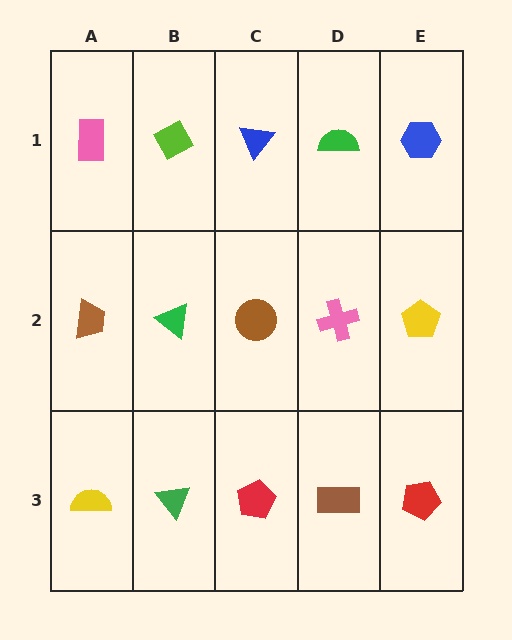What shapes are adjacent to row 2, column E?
A blue hexagon (row 1, column E), a red pentagon (row 3, column E), a pink cross (row 2, column D).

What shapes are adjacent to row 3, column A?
A brown trapezoid (row 2, column A), a green triangle (row 3, column B).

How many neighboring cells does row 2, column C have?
4.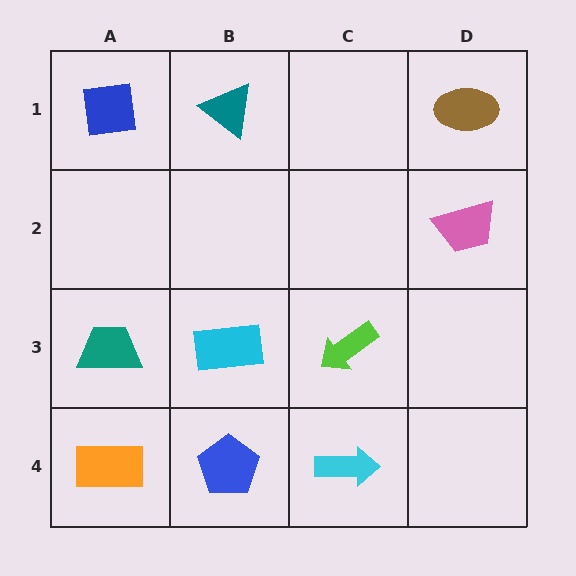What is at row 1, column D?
A brown ellipse.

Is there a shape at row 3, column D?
No, that cell is empty.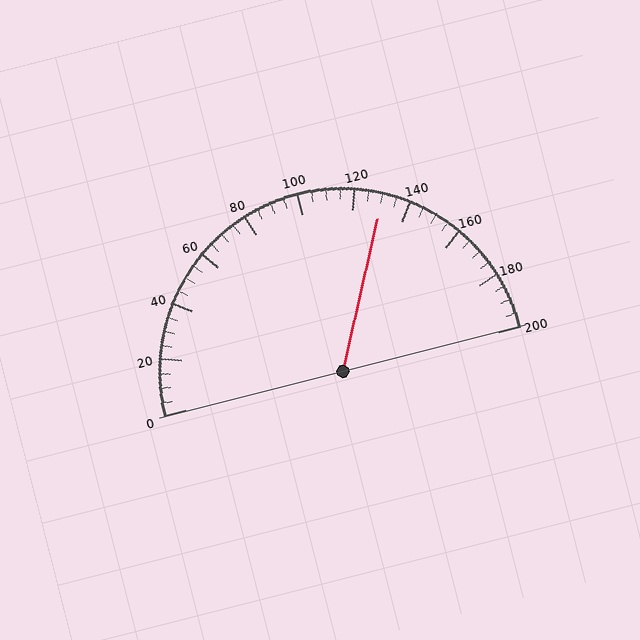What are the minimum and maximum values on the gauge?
The gauge ranges from 0 to 200.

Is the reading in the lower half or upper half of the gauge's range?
The reading is in the upper half of the range (0 to 200).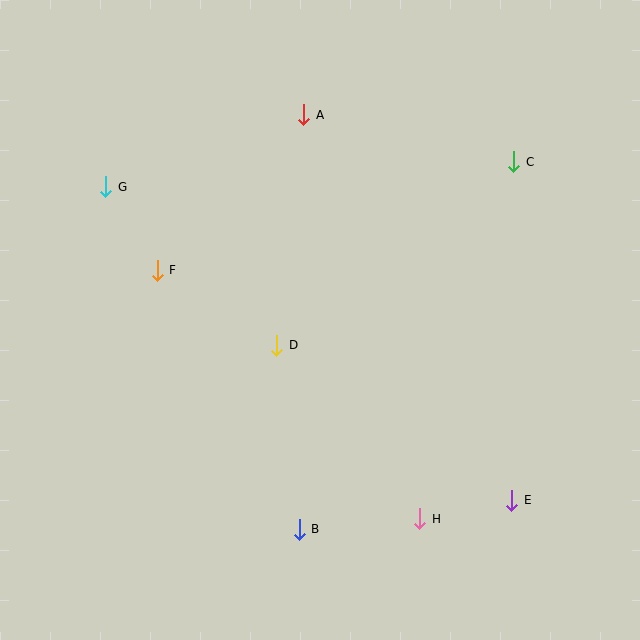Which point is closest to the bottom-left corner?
Point B is closest to the bottom-left corner.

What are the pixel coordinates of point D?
Point D is at (277, 345).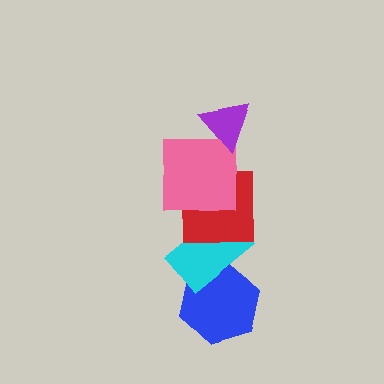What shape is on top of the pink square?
The purple triangle is on top of the pink square.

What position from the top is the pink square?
The pink square is 2nd from the top.